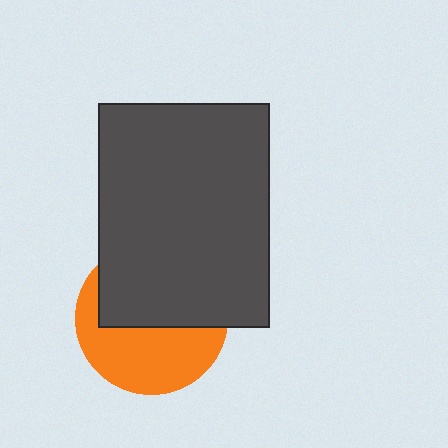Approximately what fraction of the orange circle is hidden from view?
Roughly 52% of the orange circle is hidden behind the dark gray rectangle.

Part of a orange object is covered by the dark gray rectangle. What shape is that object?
It is a circle.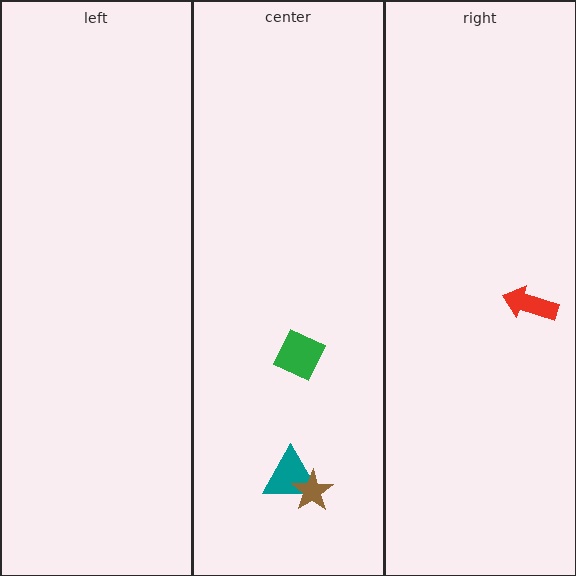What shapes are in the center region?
The teal triangle, the brown star, the green diamond.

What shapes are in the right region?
The red arrow.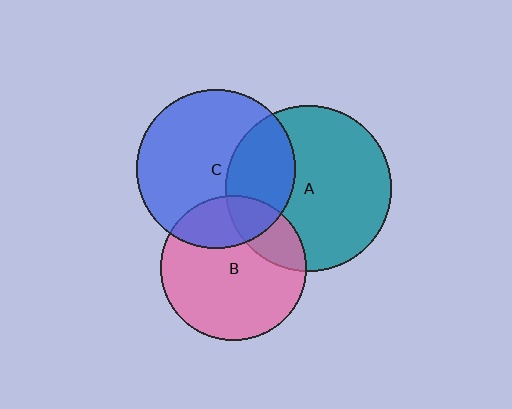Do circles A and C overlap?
Yes.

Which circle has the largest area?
Circle A (teal).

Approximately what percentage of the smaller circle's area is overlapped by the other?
Approximately 30%.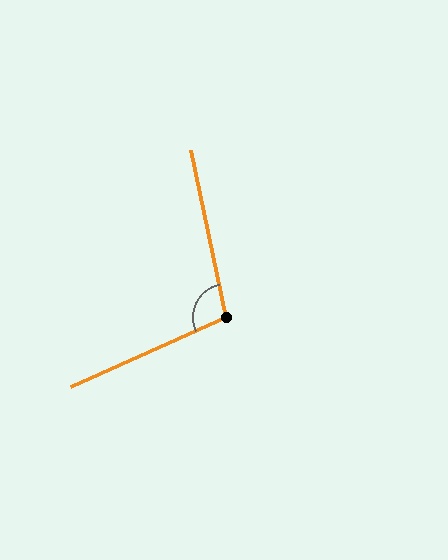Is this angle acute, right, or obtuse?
It is obtuse.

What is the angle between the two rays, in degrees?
Approximately 102 degrees.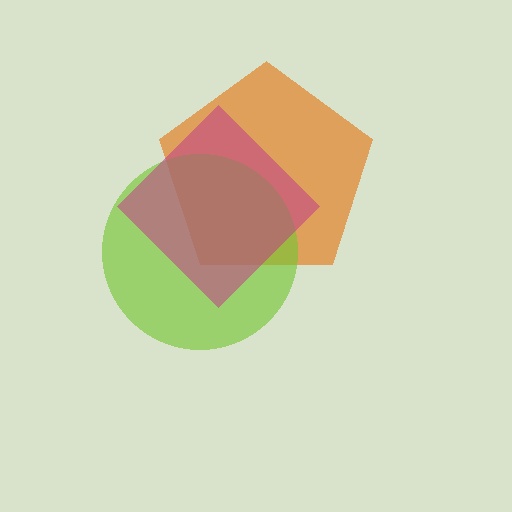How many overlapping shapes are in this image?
There are 3 overlapping shapes in the image.